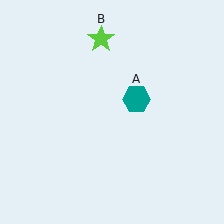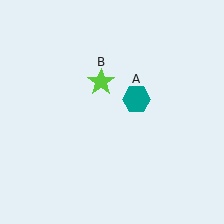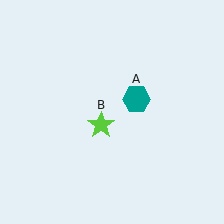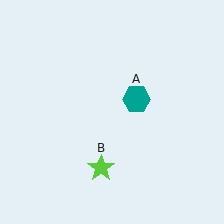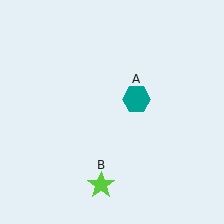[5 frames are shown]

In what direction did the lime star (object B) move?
The lime star (object B) moved down.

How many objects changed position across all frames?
1 object changed position: lime star (object B).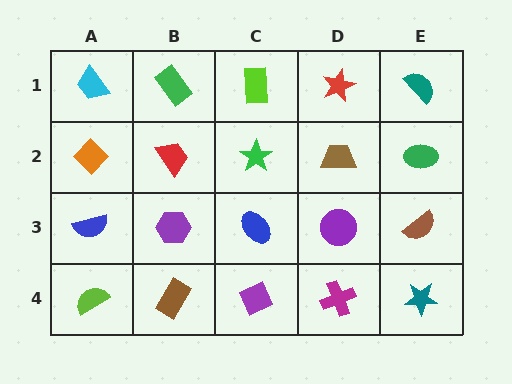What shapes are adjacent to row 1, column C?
A green star (row 2, column C), a green rectangle (row 1, column B), a red star (row 1, column D).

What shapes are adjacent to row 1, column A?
An orange diamond (row 2, column A), a green rectangle (row 1, column B).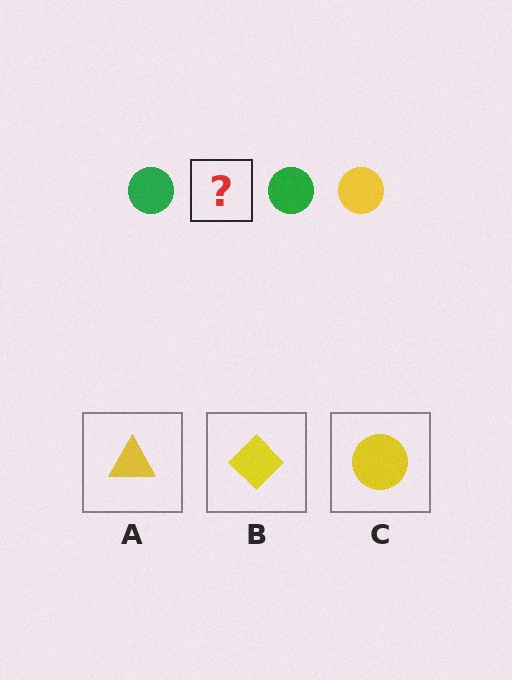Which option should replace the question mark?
Option C.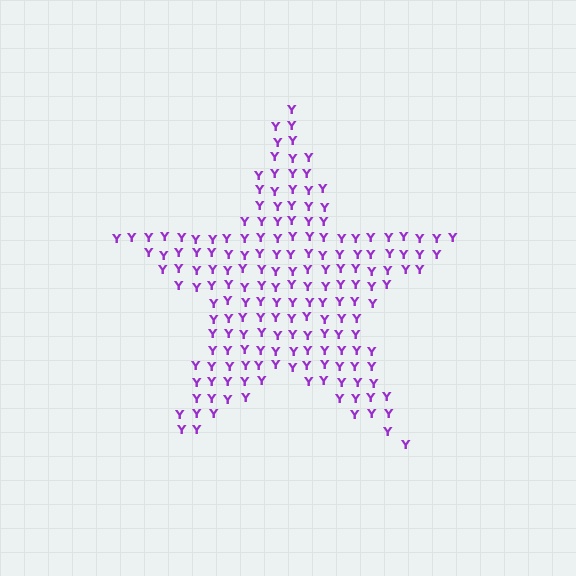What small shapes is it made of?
It is made of small letter Y's.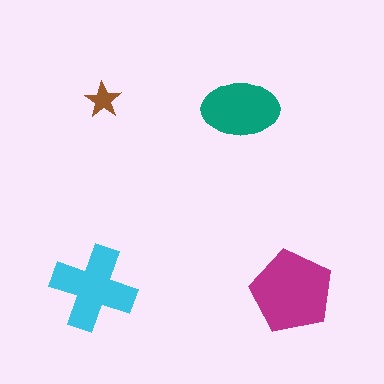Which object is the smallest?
The brown star.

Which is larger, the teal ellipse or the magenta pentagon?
The magenta pentagon.